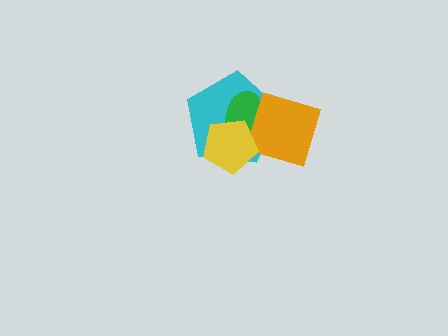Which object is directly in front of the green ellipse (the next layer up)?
The orange diamond is directly in front of the green ellipse.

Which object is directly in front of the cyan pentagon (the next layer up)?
The green ellipse is directly in front of the cyan pentagon.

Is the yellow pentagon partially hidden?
No, no other shape covers it.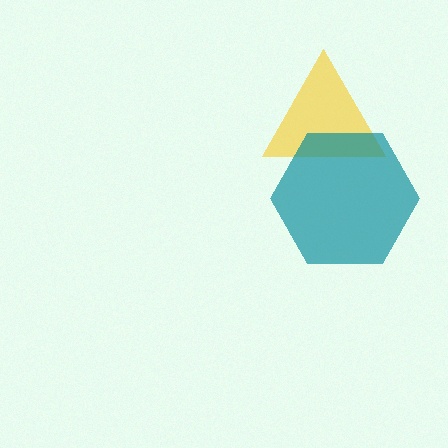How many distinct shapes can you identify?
There are 2 distinct shapes: a yellow triangle, a teal hexagon.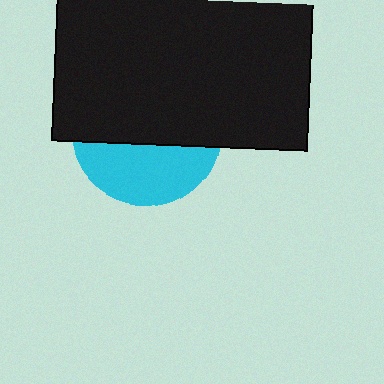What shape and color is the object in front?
The object in front is a black rectangle.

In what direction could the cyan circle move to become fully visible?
The cyan circle could move down. That would shift it out from behind the black rectangle entirely.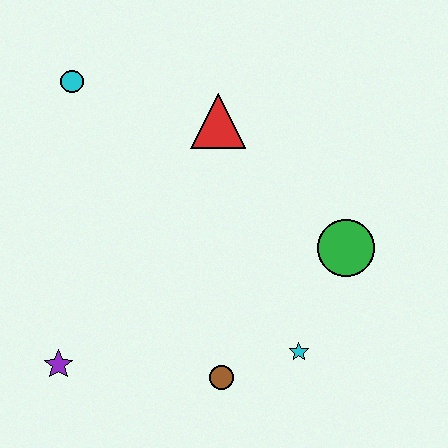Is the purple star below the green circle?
Yes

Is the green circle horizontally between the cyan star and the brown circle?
No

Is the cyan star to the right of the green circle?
No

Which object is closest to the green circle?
The cyan star is closest to the green circle.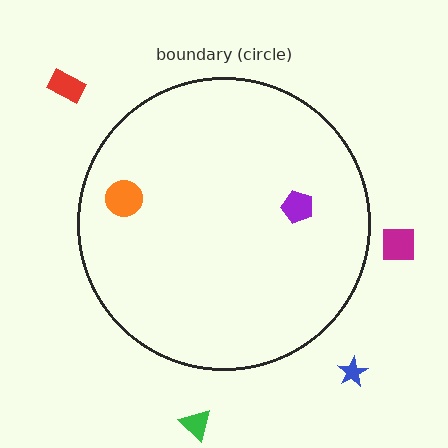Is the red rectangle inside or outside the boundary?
Outside.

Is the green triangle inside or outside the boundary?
Outside.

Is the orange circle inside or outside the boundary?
Inside.